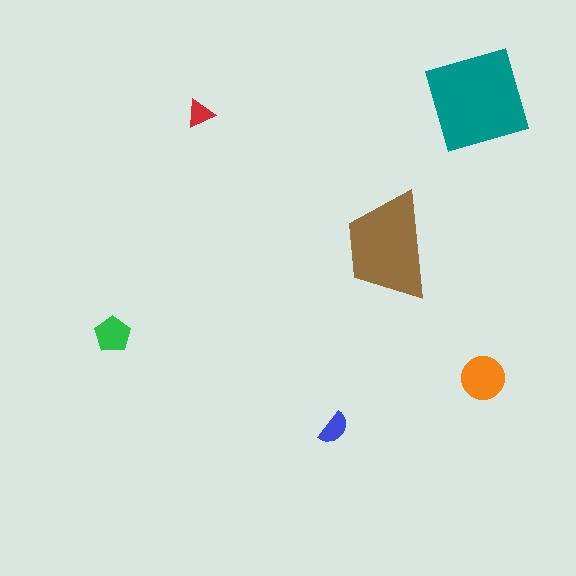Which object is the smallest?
The red triangle.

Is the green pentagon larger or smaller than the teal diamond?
Smaller.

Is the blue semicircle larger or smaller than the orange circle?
Smaller.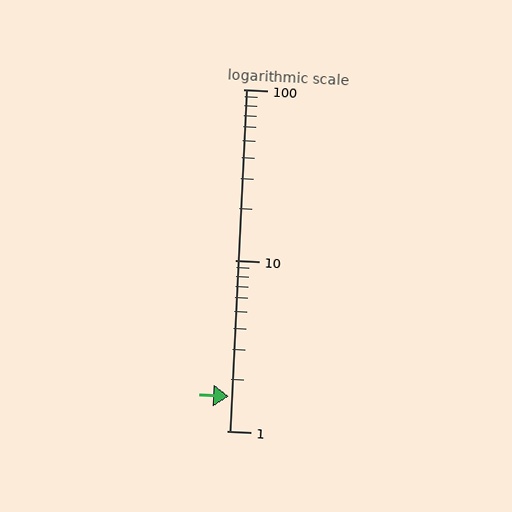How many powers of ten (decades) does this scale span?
The scale spans 2 decades, from 1 to 100.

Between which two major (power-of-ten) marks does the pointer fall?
The pointer is between 1 and 10.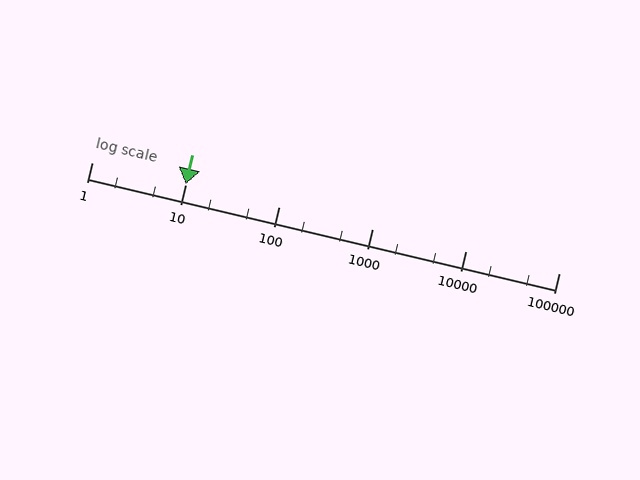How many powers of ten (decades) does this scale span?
The scale spans 5 decades, from 1 to 100000.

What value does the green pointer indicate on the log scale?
The pointer indicates approximately 10.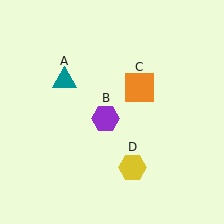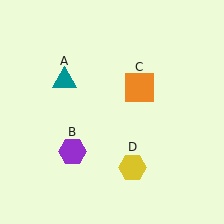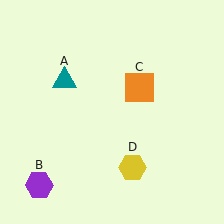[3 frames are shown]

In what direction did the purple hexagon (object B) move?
The purple hexagon (object B) moved down and to the left.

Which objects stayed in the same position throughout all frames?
Teal triangle (object A) and orange square (object C) and yellow hexagon (object D) remained stationary.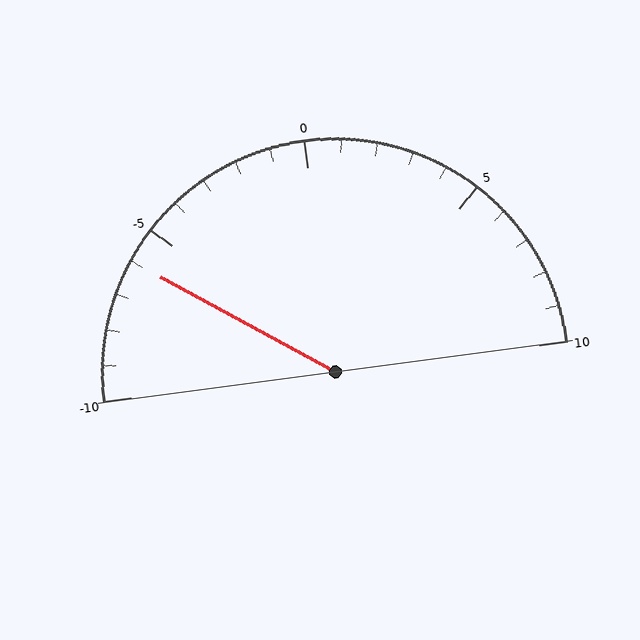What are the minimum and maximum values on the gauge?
The gauge ranges from -10 to 10.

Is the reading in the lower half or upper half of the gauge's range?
The reading is in the lower half of the range (-10 to 10).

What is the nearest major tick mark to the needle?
The nearest major tick mark is -5.